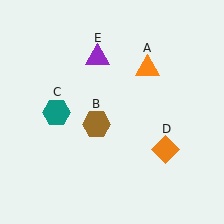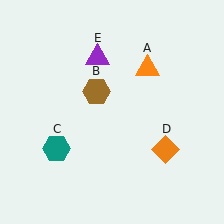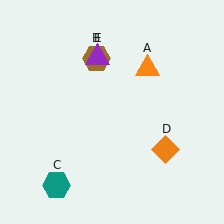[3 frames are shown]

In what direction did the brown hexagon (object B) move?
The brown hexagon (object B) moved up.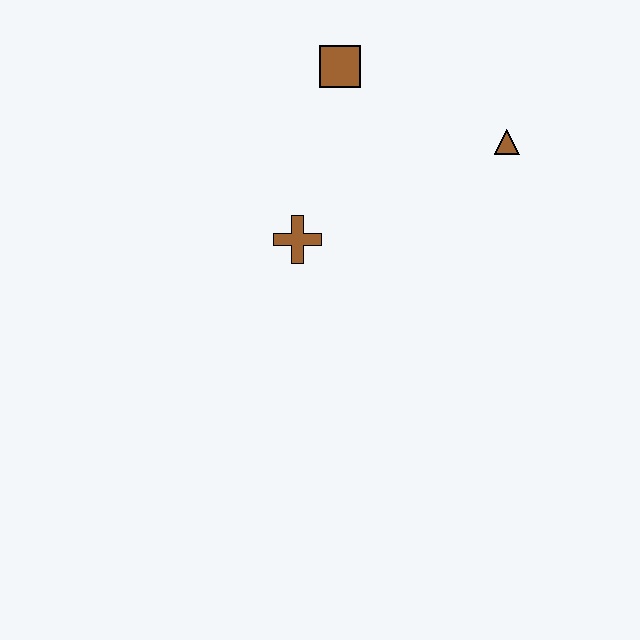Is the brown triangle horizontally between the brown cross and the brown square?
No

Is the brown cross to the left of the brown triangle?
Yes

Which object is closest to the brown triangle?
The brown square is closest to the brown triangle.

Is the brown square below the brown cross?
No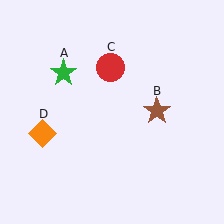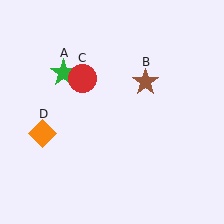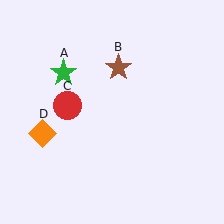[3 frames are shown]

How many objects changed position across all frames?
2 objects changed position: brown star (object B), red circle (object C).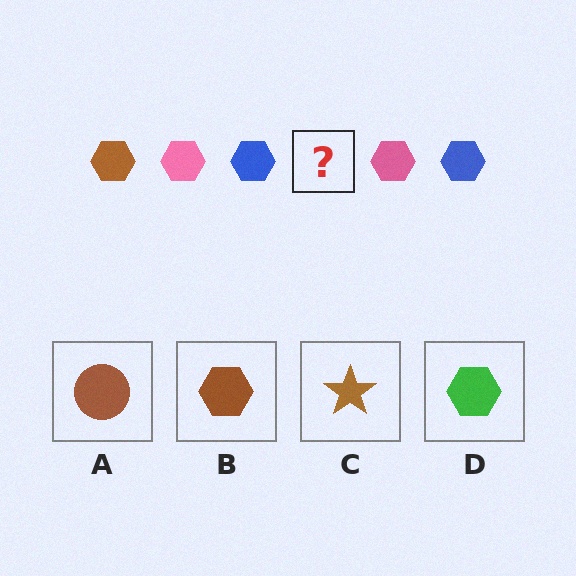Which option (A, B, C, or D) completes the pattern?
B.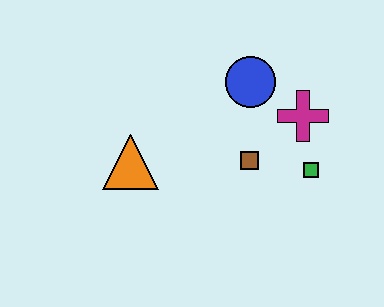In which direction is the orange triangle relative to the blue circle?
The orange triangle is to the left of the blue circle.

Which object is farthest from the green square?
The orange triangle is farthest from the green square.